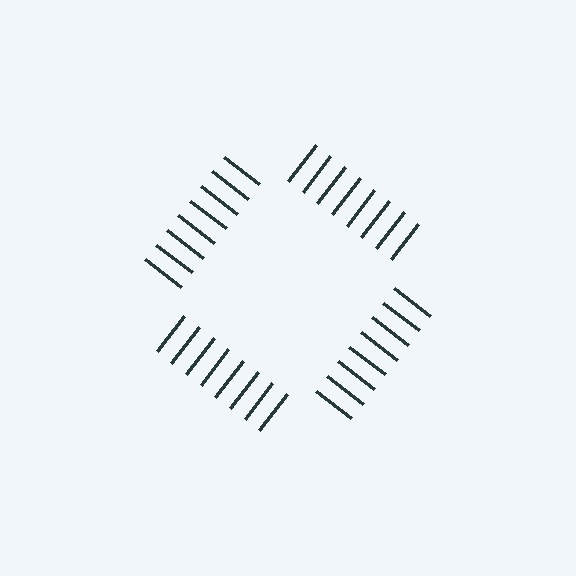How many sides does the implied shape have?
4 sides — the line-ends trace a square.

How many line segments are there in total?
32 — 8 along each of the 4 edges.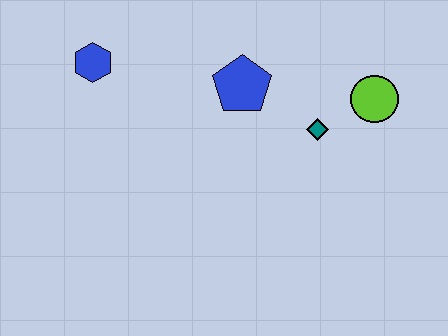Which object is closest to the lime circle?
The teal diamond is closest to the lime circle.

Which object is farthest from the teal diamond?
The blue hexagon is farthest from the teal diamond.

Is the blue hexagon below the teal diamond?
No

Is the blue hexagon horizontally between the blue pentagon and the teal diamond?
No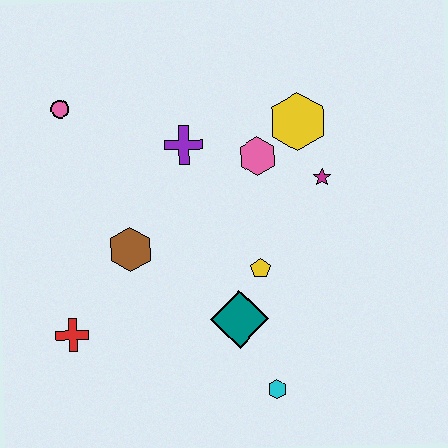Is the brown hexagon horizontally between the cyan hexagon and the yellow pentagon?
No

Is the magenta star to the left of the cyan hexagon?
No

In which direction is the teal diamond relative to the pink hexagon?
The teal diamond is below the pink hexagon.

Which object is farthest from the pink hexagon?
The red cross is farthest from the pink hexagon.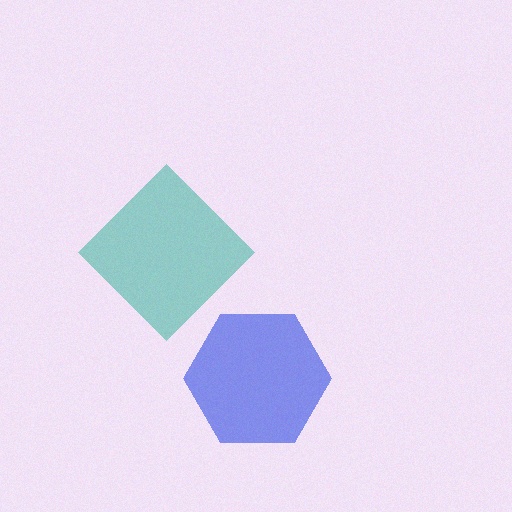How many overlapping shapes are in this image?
There are 2 overlapping shapes in the image.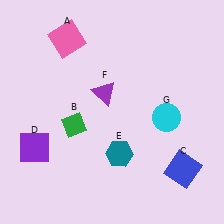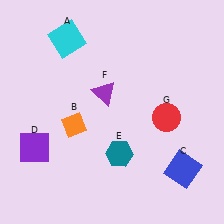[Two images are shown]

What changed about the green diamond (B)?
In Image 1, B is green. In Image 2, it changed to orange.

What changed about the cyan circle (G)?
In Image 1, G is cyan. In Image 2, it changed to red.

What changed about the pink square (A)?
In Image 1, A is pink. In Image 2, it changed to cyan.